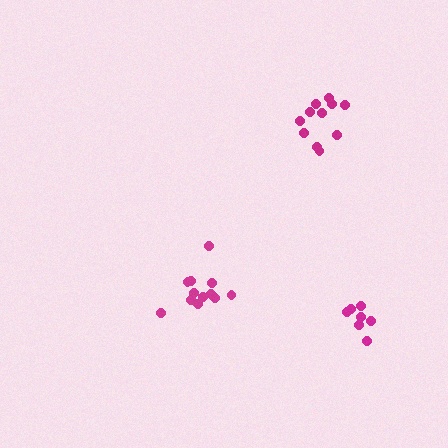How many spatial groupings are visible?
There are 3 spatial groupings.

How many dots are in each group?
Group 1: 11 dots, Group 2: 12 dots, Group 3: 7 dots (30 total).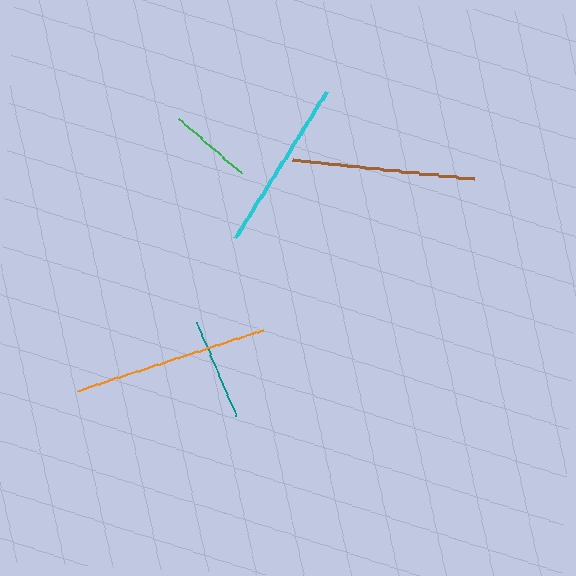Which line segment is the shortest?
The green line is the shortest at approximately 83 pixels.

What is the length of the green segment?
The green segment is approximately 83 pixels long.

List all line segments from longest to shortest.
From longest to shortest: orange, brown, cyan, teal, green.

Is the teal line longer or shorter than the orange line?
The orange line is longer than the teal line.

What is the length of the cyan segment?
The cyan segment is approximately 172 pixels long.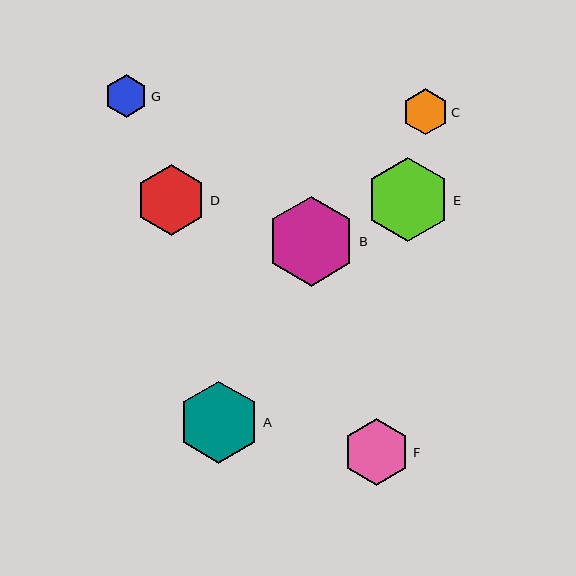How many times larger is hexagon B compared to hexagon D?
Hexagon B is approximately 1.3 times the size of hexagon D.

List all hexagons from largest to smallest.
From largest to smallest: B, E, A, D, F, C, G.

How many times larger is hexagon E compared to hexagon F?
Hexagon E is approximately 1.3 times the size of hexagon F.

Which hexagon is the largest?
Hexagon B is the largest with a size of approximately 90 pixels.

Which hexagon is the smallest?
Hexagon G is the smallest with a size of approximately 43 pixels.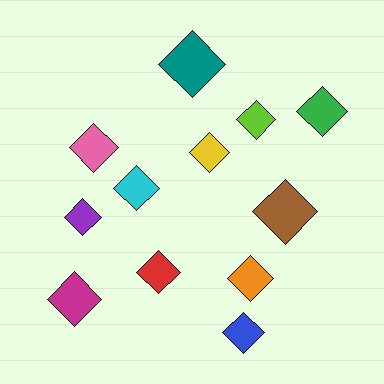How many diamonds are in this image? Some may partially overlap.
There are 12 diamonds.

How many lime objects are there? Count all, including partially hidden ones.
There is 1 lime object.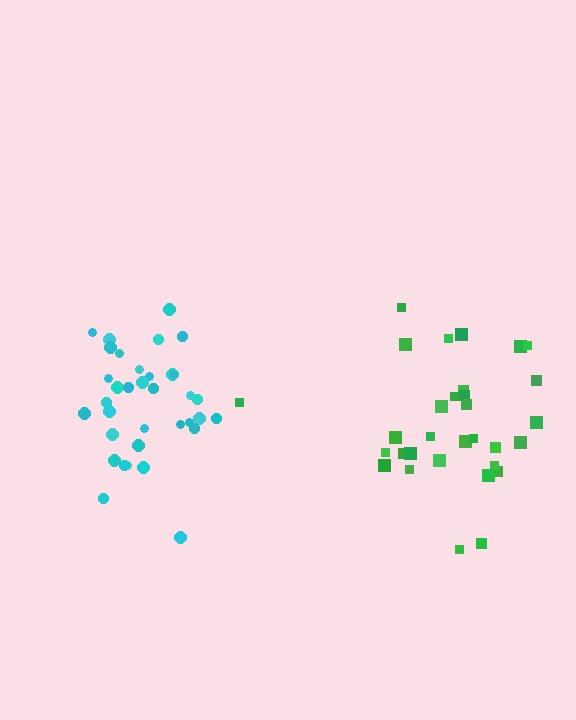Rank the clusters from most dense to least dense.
cyan, green.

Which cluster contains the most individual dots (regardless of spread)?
Cyan (35).